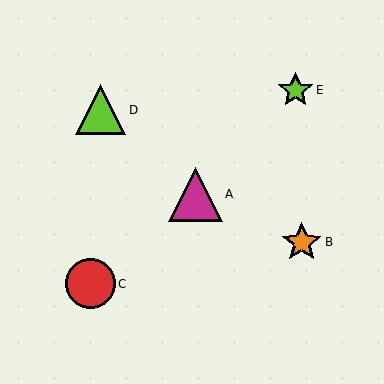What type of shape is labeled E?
Shape E is a lime star.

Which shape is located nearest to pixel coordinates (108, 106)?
The lime triangle (labeled D) at (101, 110) is nearest to that location.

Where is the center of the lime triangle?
The center of the lime triangle is at (101, 110).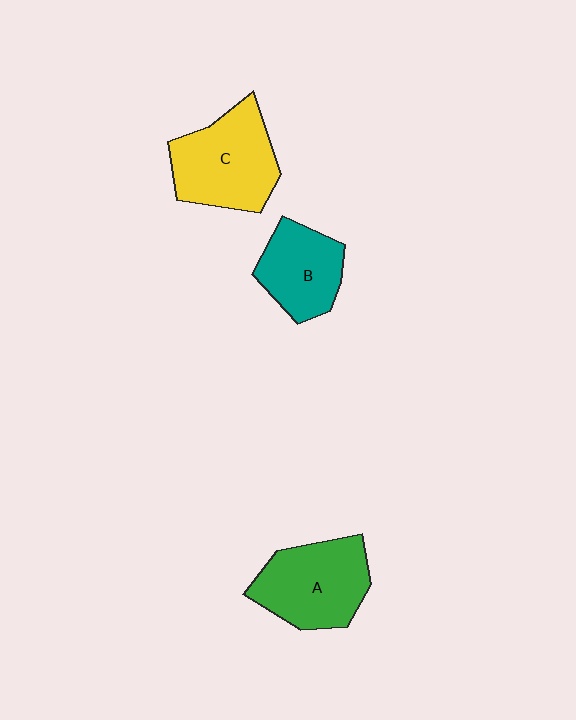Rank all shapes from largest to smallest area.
From largest to smallest: C (yellow), A (green), B (teal).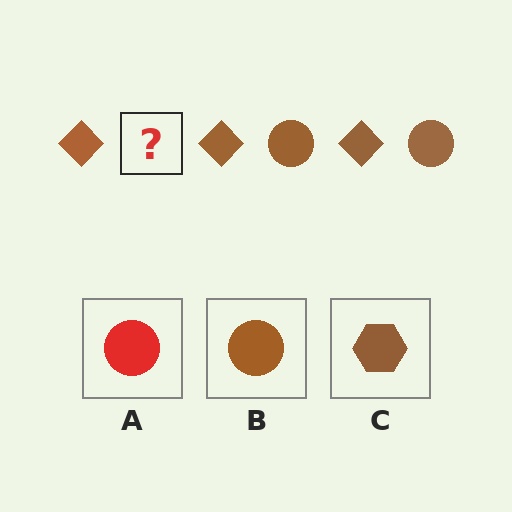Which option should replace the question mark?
Option B.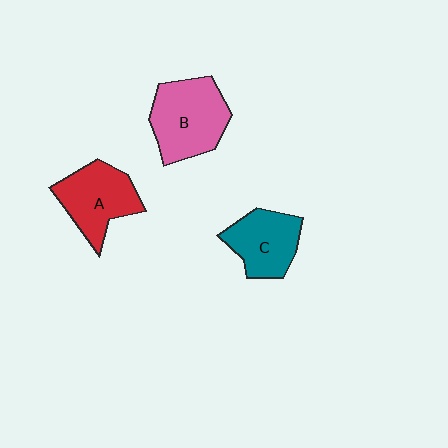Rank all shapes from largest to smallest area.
From largest to smallest: B (pink), A (red), C (teal).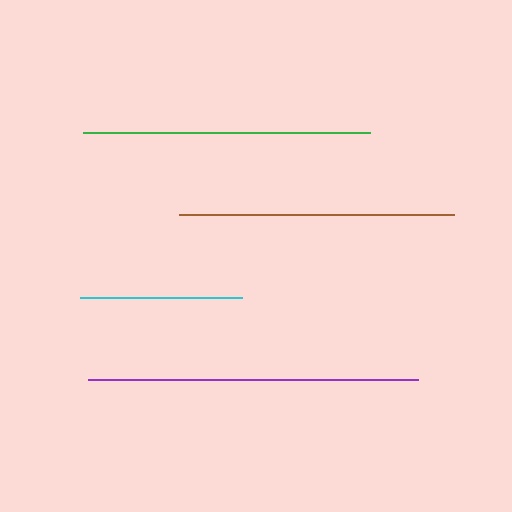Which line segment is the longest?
The purple line is the longest at approximately 331 pixels.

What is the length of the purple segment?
The purple segment is approximately 331 pixels long.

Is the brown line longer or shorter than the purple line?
The purple line is longer than the brown line.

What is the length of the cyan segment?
The cyan segment is approximately 161 pixels long.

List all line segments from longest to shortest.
From longest to shortest: purple, green, brown, cyan.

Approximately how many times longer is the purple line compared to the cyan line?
The purple line is approximately 2.0 times the length of the cyan line.